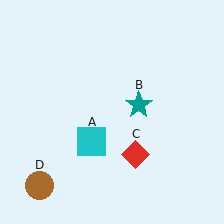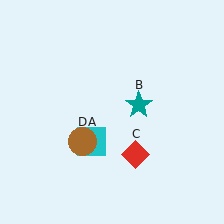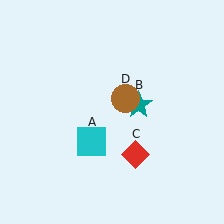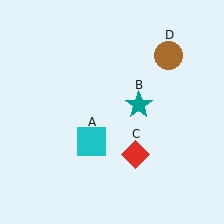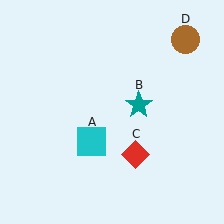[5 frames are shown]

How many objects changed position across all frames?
1 object changed position: brown circle (object D).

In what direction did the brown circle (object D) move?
The brown circle (object D) moved up and to the right.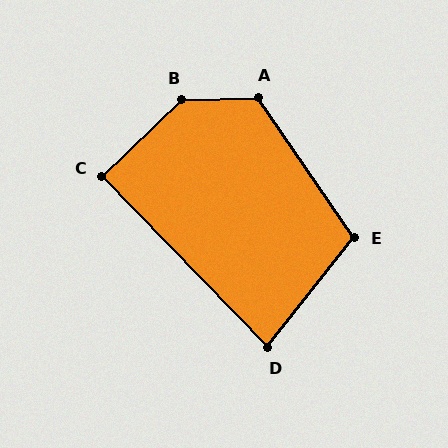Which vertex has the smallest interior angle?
D, at approximately 82 degrees.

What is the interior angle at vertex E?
Approximately 107 degrees (obtuse).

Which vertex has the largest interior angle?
B, at approximately 138 degrees.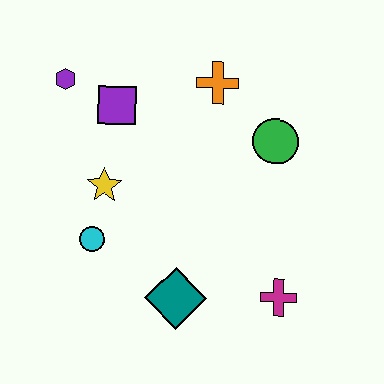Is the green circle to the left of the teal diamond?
No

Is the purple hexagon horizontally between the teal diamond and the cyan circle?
No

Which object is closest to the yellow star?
The cyan circle is closest to the yellow star.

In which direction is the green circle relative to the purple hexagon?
The green circle is to the right of the purple hexagon.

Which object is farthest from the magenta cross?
The purple hexagon is farthest from the magenta cross.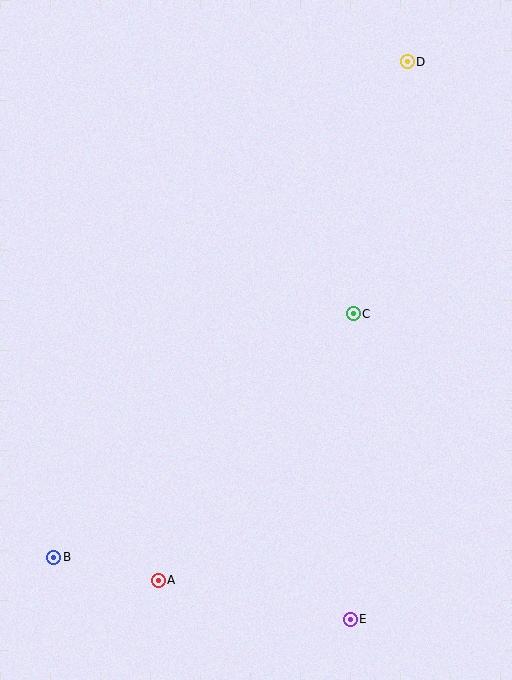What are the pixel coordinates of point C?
Point C is at (353, 314).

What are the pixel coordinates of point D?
Point D is at (407, 62).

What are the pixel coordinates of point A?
Point A is at (158, 580).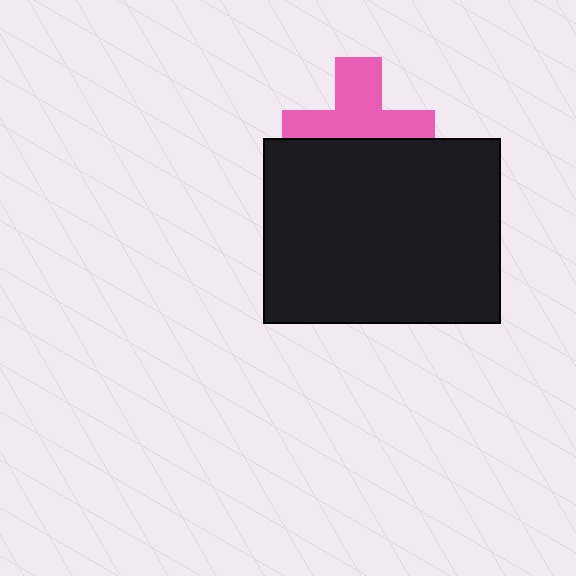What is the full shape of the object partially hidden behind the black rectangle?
The partially hidden object is a pink cross.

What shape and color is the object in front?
The object in front is a black rectangle.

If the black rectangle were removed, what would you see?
You would see the complete pink cross.